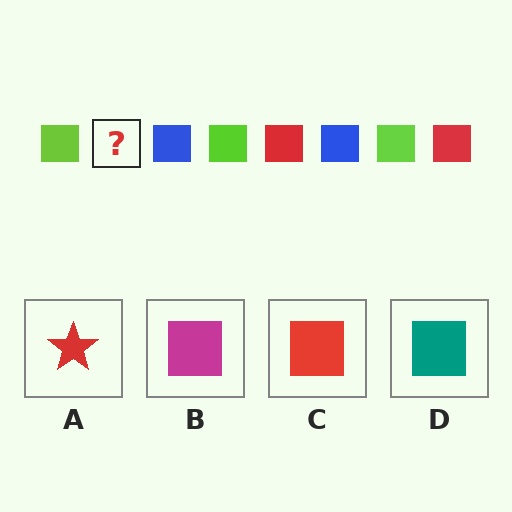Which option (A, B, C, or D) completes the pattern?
C.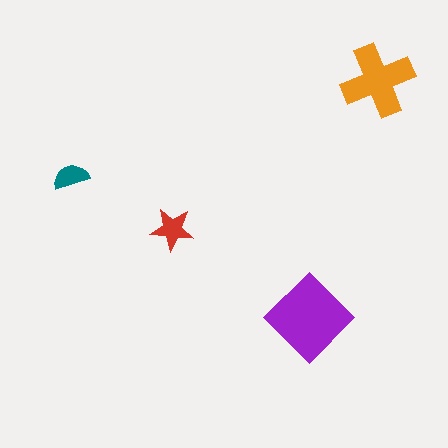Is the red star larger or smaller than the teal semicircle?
Larger.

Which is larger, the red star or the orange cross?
The orange cross.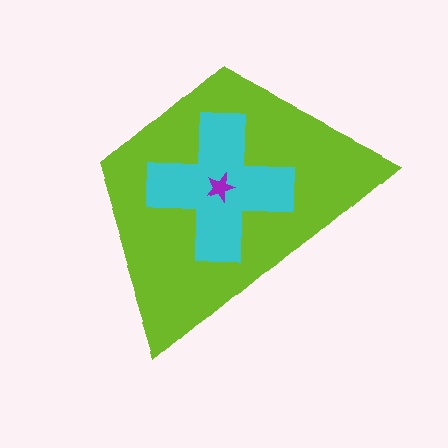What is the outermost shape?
The lime trapezoid.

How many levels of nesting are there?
3.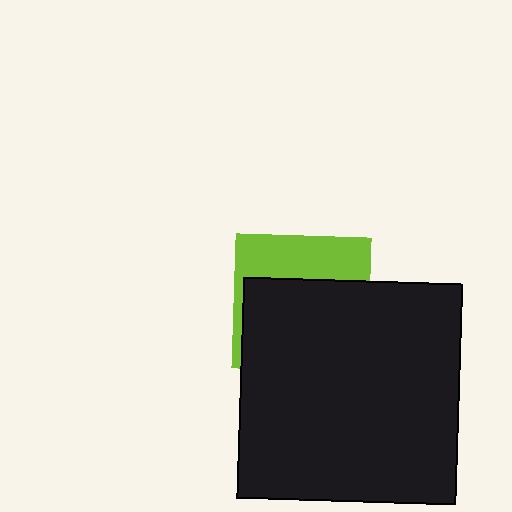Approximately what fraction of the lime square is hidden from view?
Roughly 64% of the lime square is hidden behind the black rectangle.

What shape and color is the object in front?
The object in front is a black rectangle.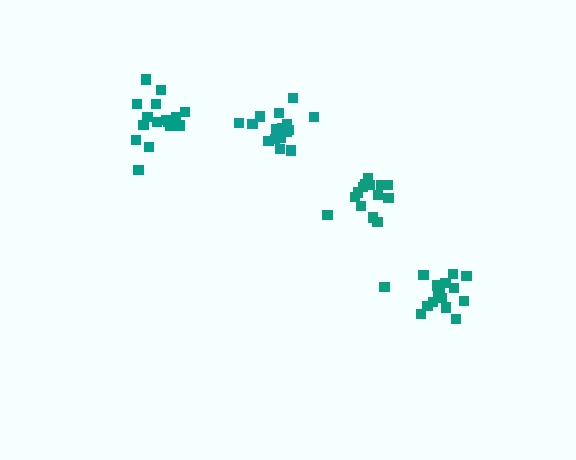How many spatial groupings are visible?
There are 4 spatial groupings.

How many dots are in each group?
Group 1: 16 dots, Group 2: 16 dots, Group 3: 14 dots, Group 4: 16 dots (62 total).